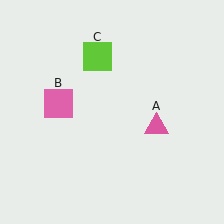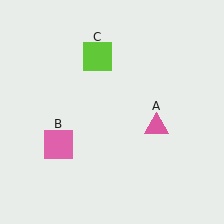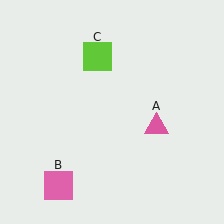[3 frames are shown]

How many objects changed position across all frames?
1 object changed position: pink square (object B).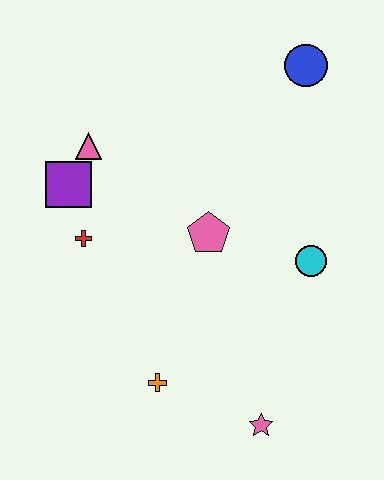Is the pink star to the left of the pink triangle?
No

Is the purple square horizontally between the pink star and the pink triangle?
No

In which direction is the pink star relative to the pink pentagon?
The pink star is below the pink pentagon.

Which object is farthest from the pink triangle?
The pink star is farthest from the pink triangle.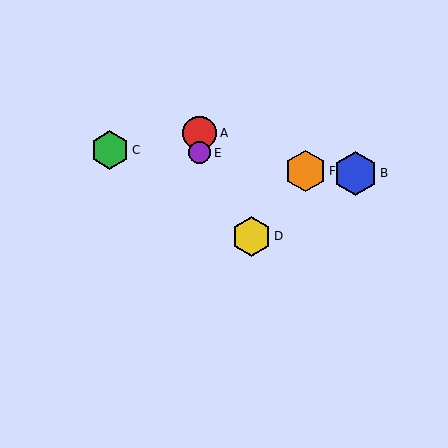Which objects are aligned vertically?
Objects A, E are aligned vertically.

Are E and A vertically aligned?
Yes, both are at x≈200.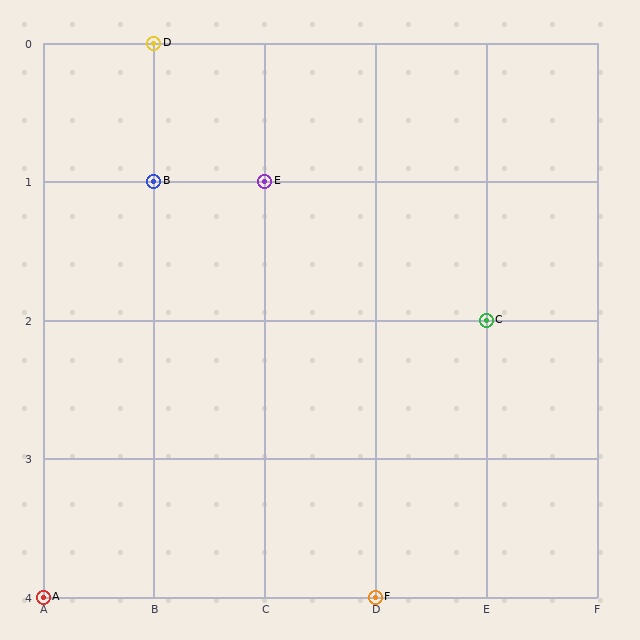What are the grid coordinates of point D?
Point D is at grid coordinates (B, 0).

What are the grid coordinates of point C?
Point C is at grid coordinates (E, 2).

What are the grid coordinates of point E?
Point E is at grid coordinates (C, 1).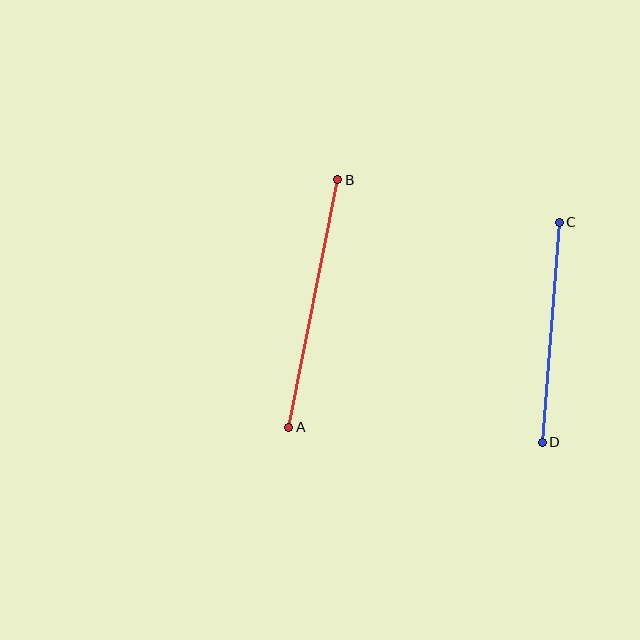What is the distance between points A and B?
The distance is approximately 253 pixels.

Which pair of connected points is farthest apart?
Points A and B are farthest apart.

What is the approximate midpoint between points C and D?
The midpoint is at approximately (551, 332) pixels.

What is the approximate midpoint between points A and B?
The midpoint is at approximately (313, 304) pixels.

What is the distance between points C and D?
The distance is approximately 221 pixels.